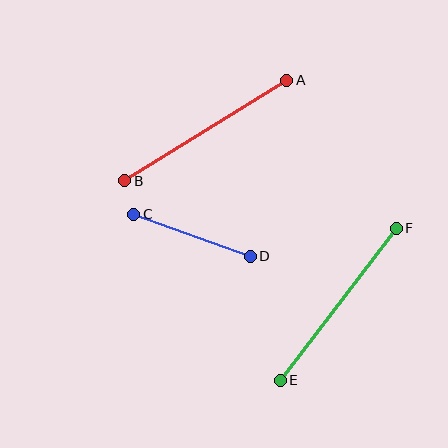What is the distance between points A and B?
The distance is approximately 191 pixels.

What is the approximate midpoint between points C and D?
The midpoint is at approximately (192, 235) pixels.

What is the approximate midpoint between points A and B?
The midpoint is at approximately (206, 131) pixels.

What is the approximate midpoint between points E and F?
The midpoint is at approximately (338, 304) pixels.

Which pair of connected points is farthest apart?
Points E and F are farthest apart.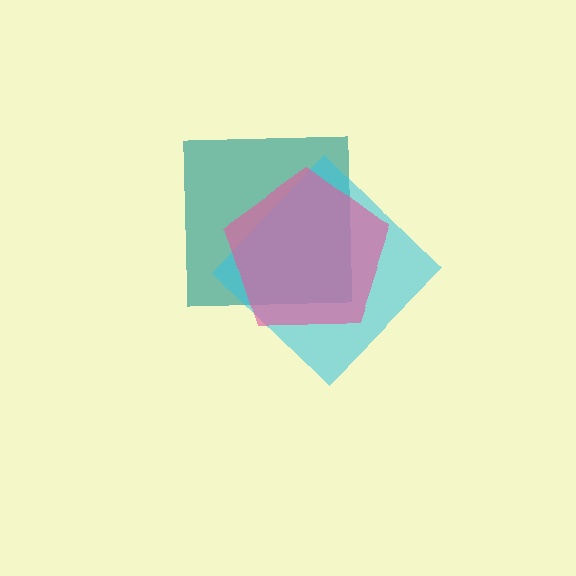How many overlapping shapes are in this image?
There are 3 overlapping shapes in the image.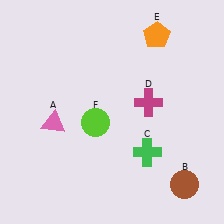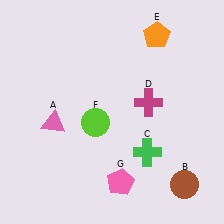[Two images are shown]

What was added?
A pink pentagon (G) was added in Image 2.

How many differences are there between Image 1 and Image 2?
There is 1 difference between the two images.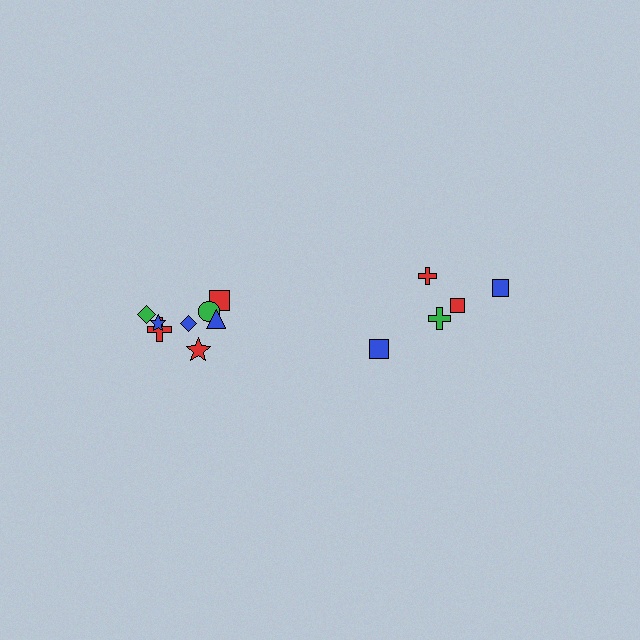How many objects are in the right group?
There are 5 objects.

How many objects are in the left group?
There are 8 objects.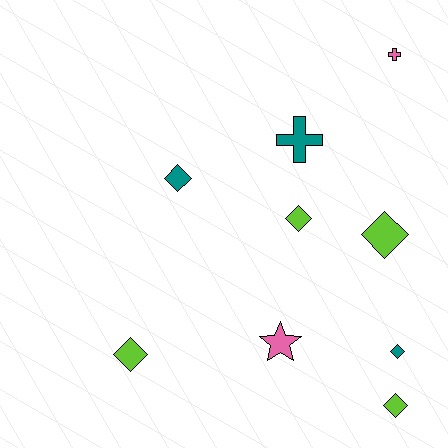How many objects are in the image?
There are 9 objects.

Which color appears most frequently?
Lime, with 4 objects.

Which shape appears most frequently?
Diamond, with 6 objects.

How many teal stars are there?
There are no teal stars.